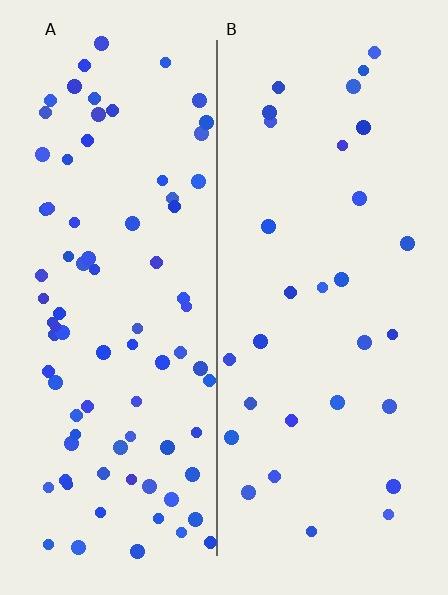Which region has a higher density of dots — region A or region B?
A (the left).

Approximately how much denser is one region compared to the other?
Approximately 2.8× — region A over region B.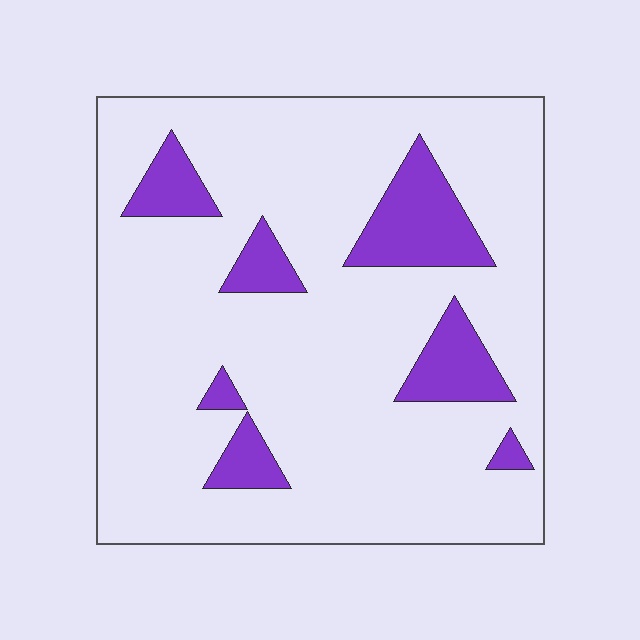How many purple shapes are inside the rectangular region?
7.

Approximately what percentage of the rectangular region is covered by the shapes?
Approximately 15%.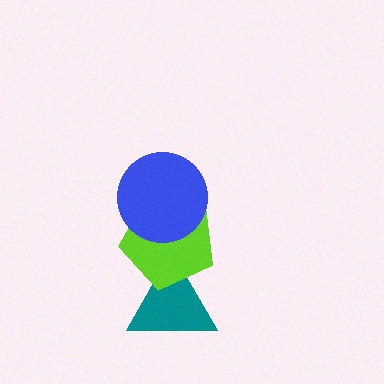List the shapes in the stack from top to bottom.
From top to bottom: the blue circle, the lime pentagon, the teal triangle.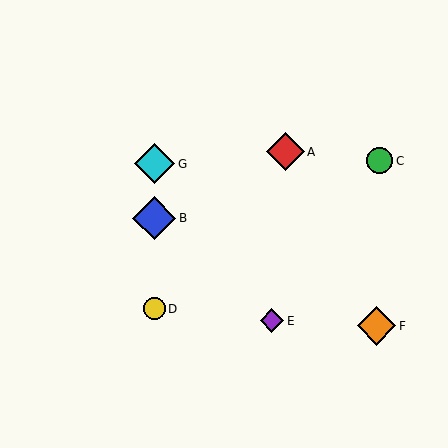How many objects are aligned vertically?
3 objects (B, D, G) are aligned vertically.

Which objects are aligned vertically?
Objects B, D, G are aligned vertically.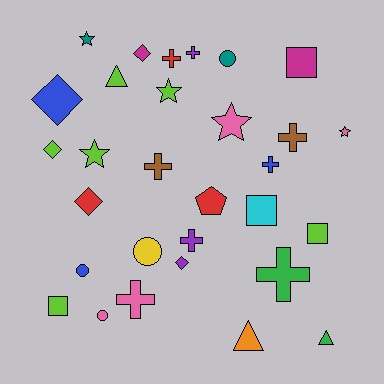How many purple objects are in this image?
There are 3 purple objects.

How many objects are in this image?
There are 30 objects.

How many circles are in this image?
There are 4 circles.